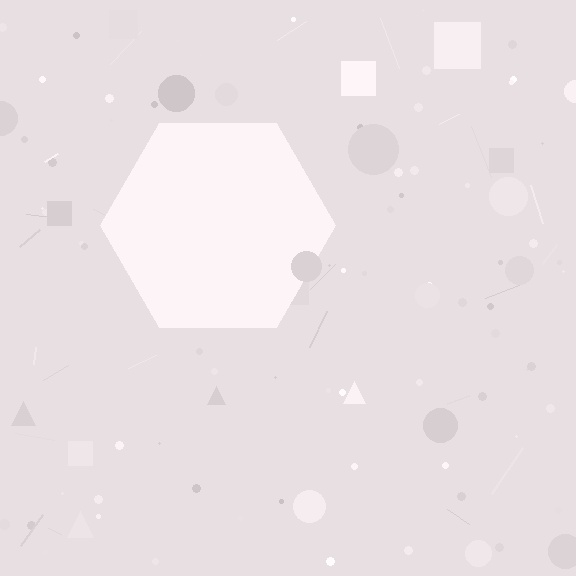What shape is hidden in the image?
A hexagon is hidden in the image.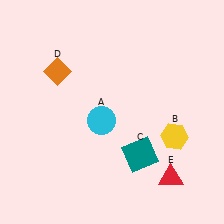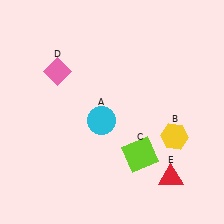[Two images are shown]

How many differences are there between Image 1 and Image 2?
There are 2 differences between the two images.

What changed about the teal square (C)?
In Image 1, C is teal. In Image 2, it changed to lime.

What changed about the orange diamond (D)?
In Image 1, D is orange. In Image 2, it changed to pink.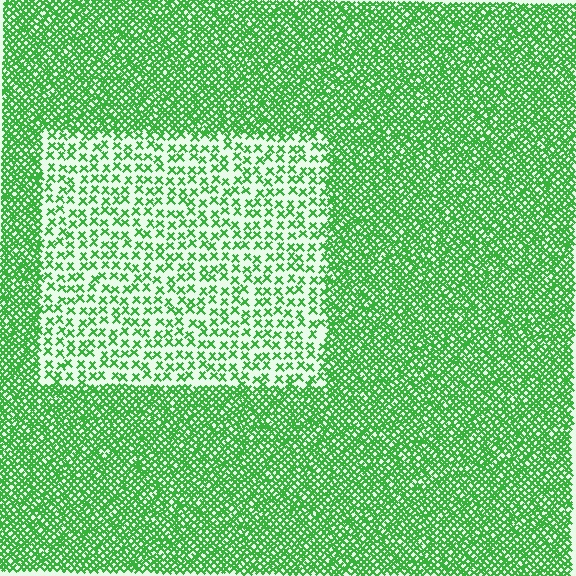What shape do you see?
I see a rectangle.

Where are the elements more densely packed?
The elements are more densely packed outside the rectangle boundary.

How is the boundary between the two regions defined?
The boundary is defined by a change in element density (approximately 2.7x ratio). All elements are the same color, size, and shape.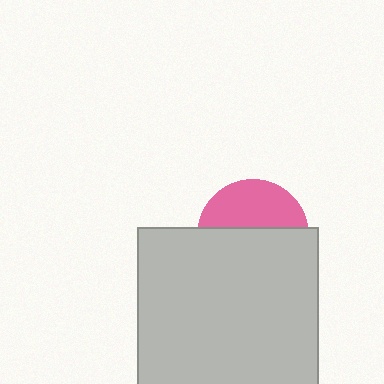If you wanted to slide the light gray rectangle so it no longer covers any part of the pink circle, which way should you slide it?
Slide it down — that is the most direct way to separate the two shapes.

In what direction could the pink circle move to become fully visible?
The pink circle could move up. That would shift it out from behind the light gray rectangle entirely.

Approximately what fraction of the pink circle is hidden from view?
Roughly 59% of the pink circle is hidden behind the light gray rectangle.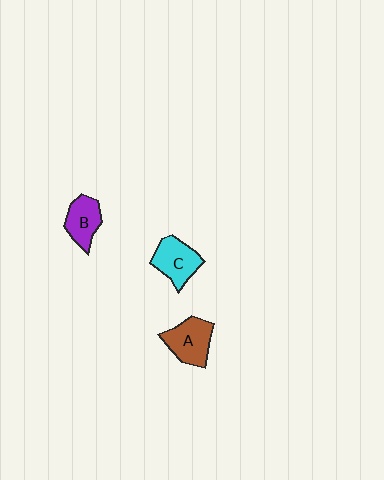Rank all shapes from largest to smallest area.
From largest to smallest: A (brown), C (cyan), B (purple).